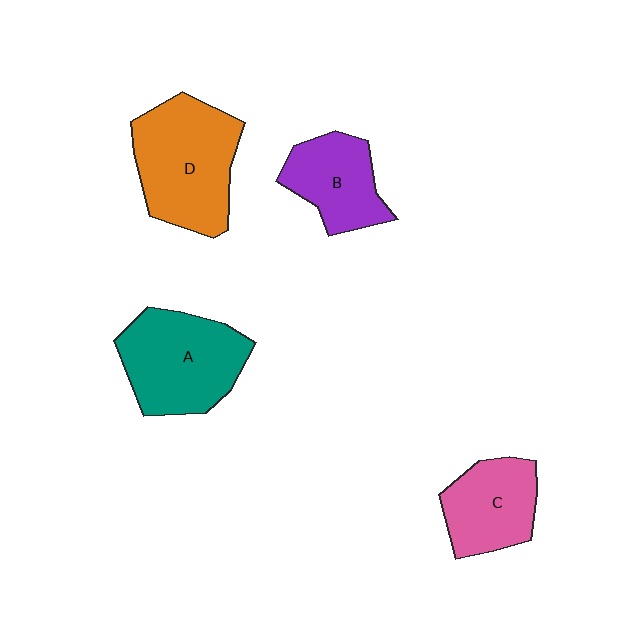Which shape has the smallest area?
Shape B (purple).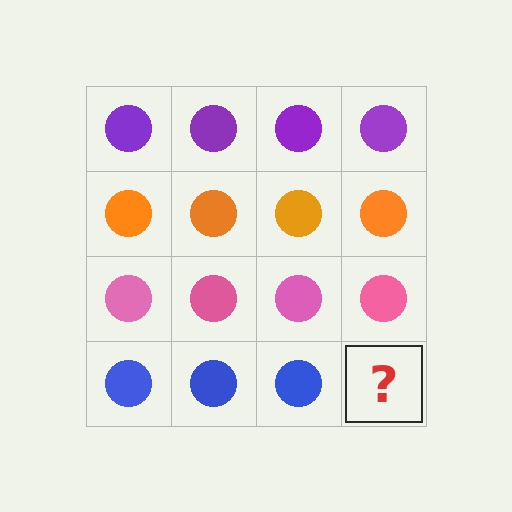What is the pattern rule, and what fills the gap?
The rule is that each row has a consistent color. The gap should be filled with a blue circle.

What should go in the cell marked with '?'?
The missing cell should contain a blue circle.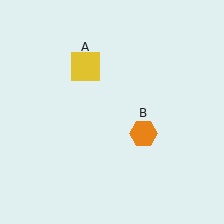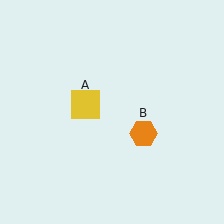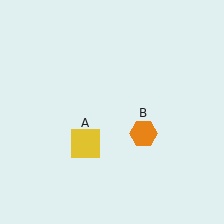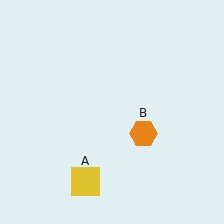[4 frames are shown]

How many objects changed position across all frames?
1 object changed position: yellow square (object A).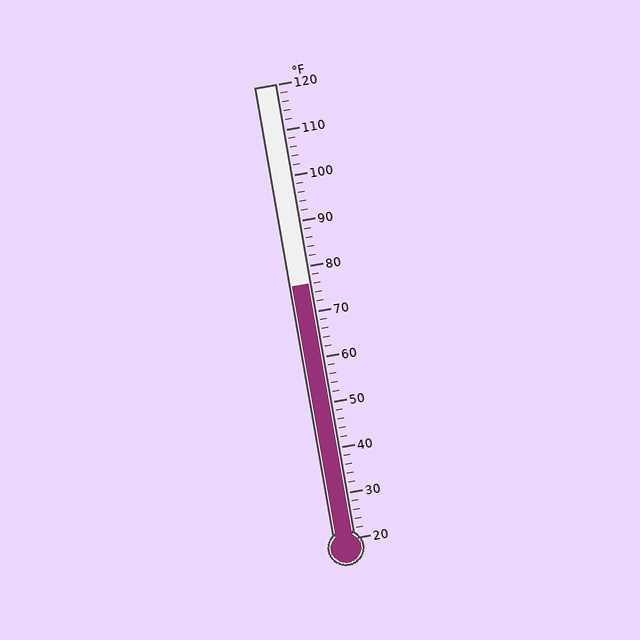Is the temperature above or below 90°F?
The temperature is below 90°F.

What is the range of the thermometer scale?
The thermometer scale ranges from 20°F to 120°F.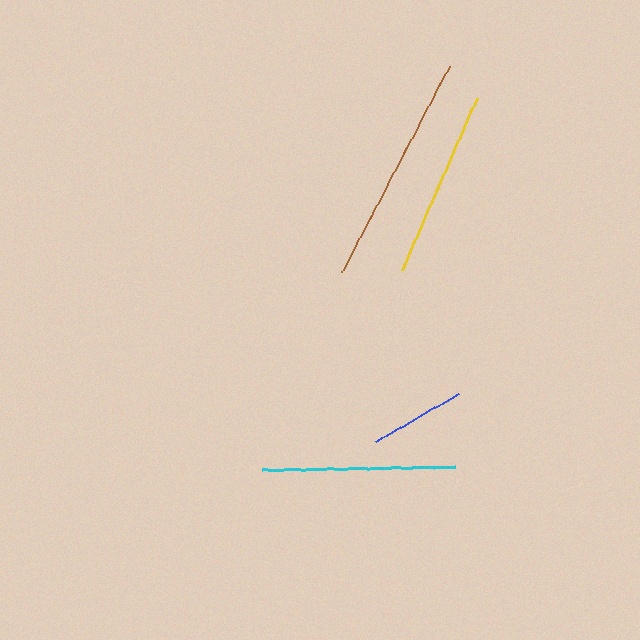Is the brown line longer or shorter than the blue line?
The brown line is longer than the blue line.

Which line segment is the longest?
The brown line is the longest at approximately 231 pixels.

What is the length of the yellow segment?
The yellow segment is approximately 189 pixels long.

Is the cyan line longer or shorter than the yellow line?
The cyan line is longer than the yellow line.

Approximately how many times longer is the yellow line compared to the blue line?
The yellow line is approximately 2.0 times the length of the blue line.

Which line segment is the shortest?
The blue line is the shortest at approximately 95 pixels.